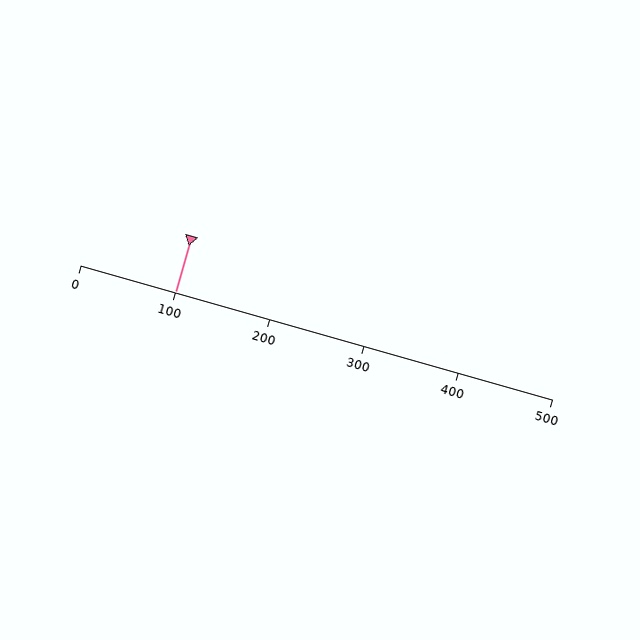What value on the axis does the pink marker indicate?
The marker indicates approximately 100.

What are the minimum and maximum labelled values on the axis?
The axis runs from 0 to 500.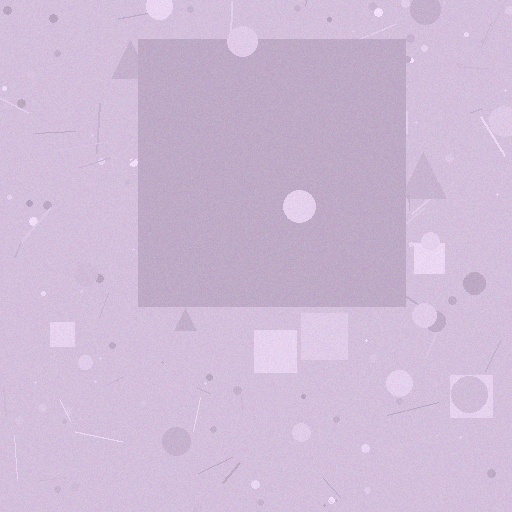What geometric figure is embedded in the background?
A square is embedded in the background.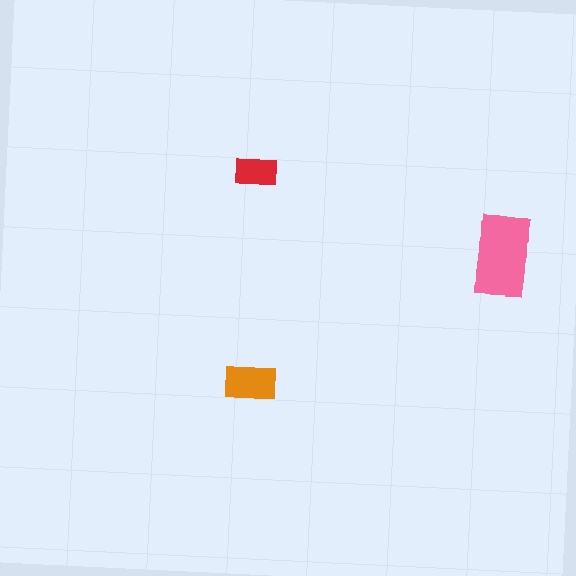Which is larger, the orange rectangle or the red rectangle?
The orange one.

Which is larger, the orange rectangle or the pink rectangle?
The pink one.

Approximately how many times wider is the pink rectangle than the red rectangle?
About 2 times wider.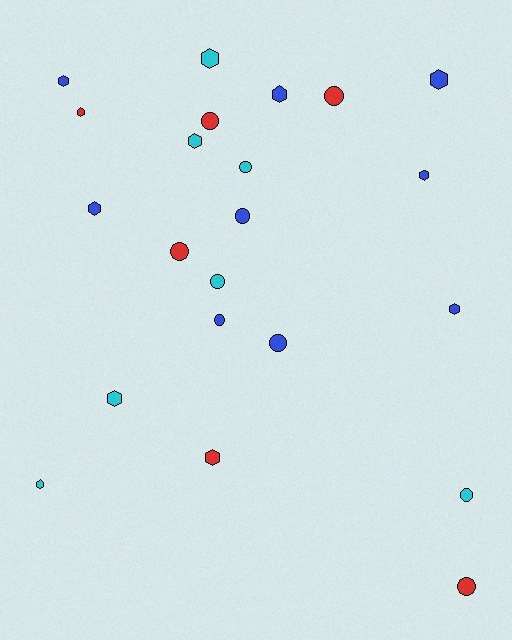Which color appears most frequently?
Blue, with 9 objects.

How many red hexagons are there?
There are 2 red hexagons.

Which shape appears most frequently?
Hexagon, with 12 objects.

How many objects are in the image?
There are 22 objects.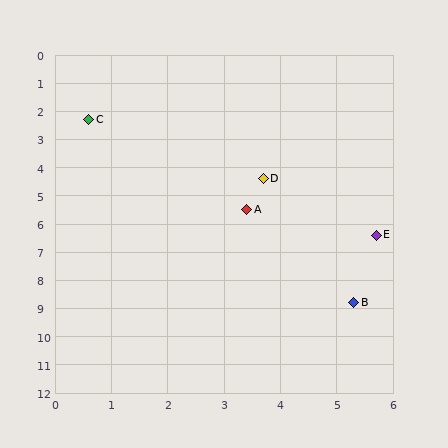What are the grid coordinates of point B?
Point B is at approximately (5.3, 8.8).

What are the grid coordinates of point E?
Point E is at approximately (5.7, 6.4).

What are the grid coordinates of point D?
Point D is at approximately (3.7, 4.4).